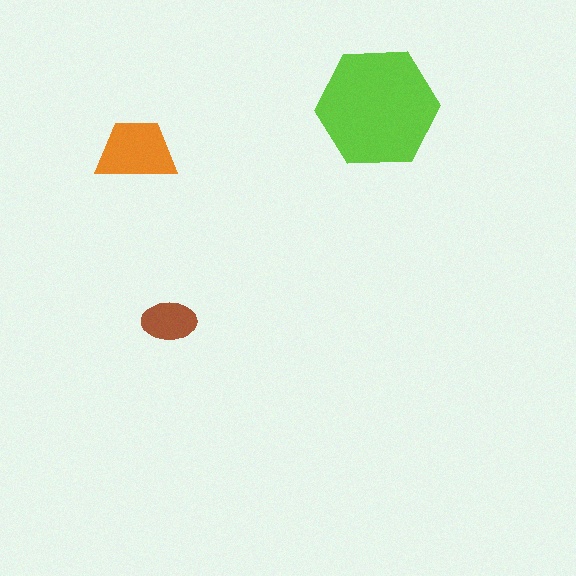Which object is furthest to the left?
The orange trapezoid is leftmost.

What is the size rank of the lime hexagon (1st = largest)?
1st.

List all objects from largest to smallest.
The lime hexagon, the orange trapezoid, the brown ellipse.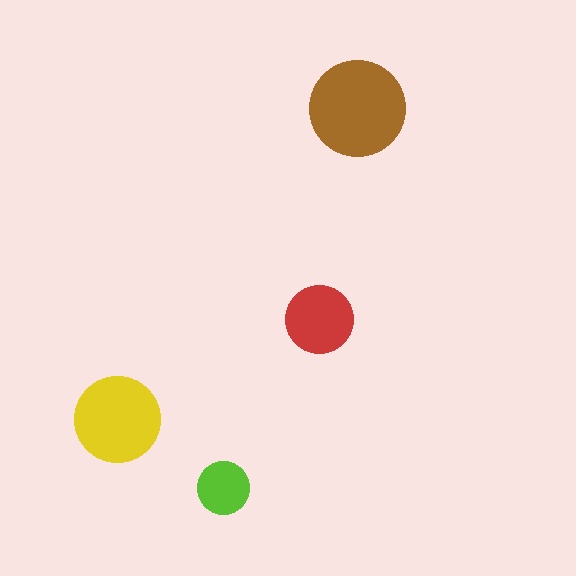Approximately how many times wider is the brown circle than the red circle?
About 1.5 times wider.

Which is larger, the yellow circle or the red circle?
The yellow one.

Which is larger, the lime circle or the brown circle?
The brown one.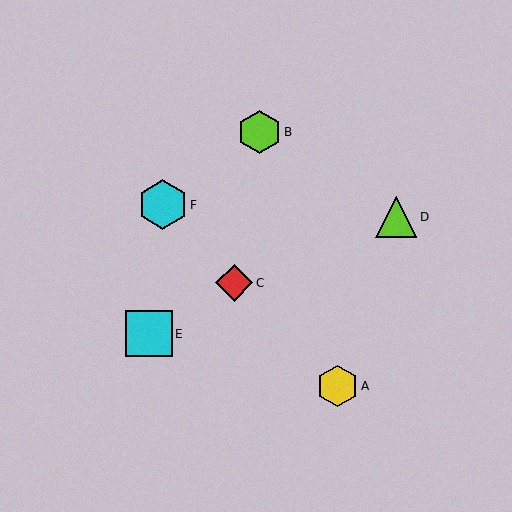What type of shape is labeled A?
Shape A is a yellow hexagon.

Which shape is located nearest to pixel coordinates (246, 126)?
The lime hexagon (labeled B) at (260, 132) is nearest to that location.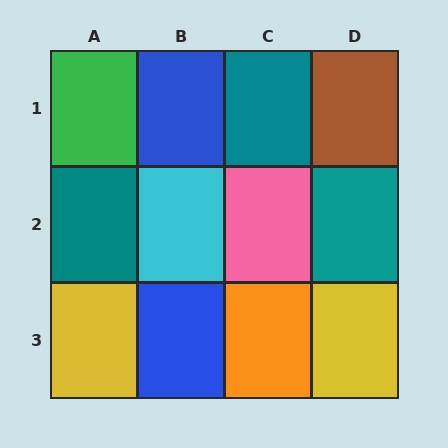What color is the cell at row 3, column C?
Orange.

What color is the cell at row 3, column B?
Blue.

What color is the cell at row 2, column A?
Teal.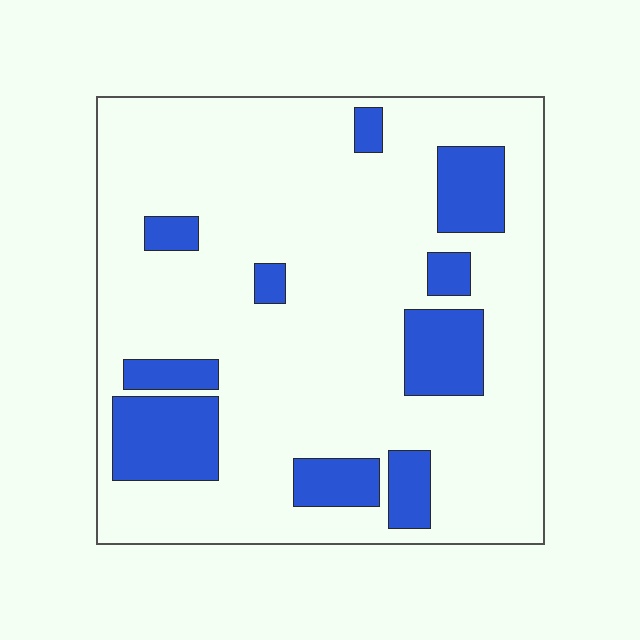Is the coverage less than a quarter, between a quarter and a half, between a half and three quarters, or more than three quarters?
Less than a quarter.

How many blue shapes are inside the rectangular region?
10.